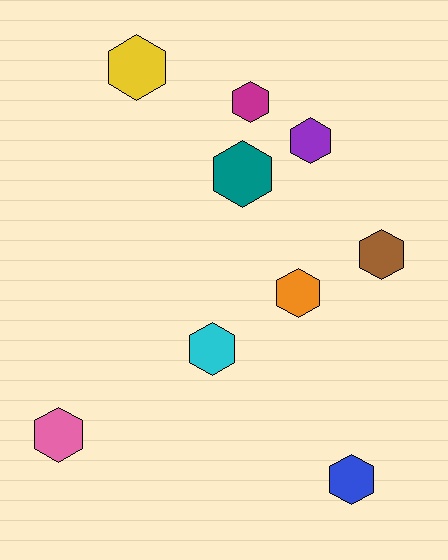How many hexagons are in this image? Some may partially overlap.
There are 9 hexagons.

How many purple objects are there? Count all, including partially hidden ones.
There is 1 purple object.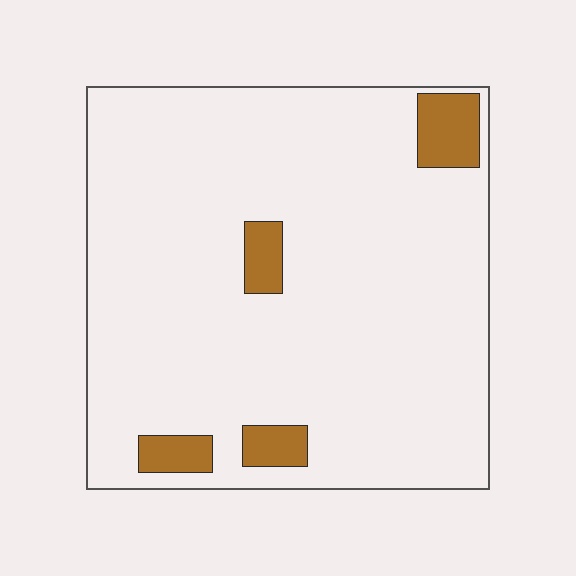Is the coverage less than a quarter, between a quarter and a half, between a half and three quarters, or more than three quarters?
Less than a quarter.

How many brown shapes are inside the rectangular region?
4.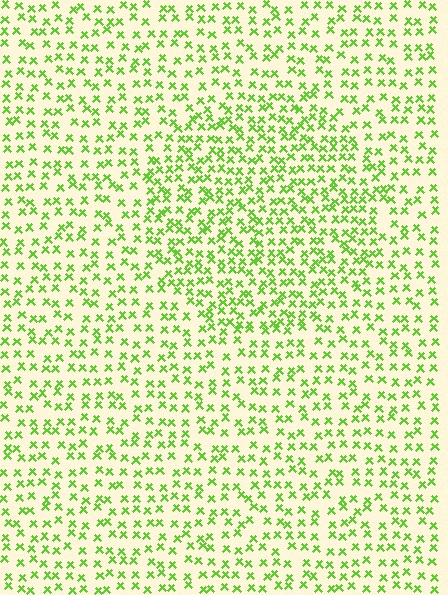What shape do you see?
I see a circle.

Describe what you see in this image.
The image contains small lime elements arranged at two different densities. A circle-shaped region is visible where the elements are more densely packed than the surrounding area.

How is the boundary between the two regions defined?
The boundary is defined by a change in element density (approximately 1.6x ratio). All elements are the same color, size, and shape.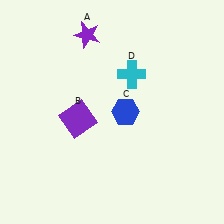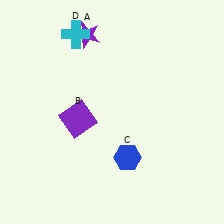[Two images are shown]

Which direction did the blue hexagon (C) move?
The blue hexagon (C) moved down.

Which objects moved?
The objects that moved are: the blue hexagon (C), the cyan cross (D).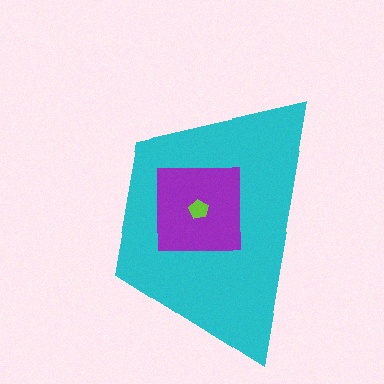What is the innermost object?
The lime pentagon.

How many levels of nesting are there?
3.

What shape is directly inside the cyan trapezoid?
The purple square.